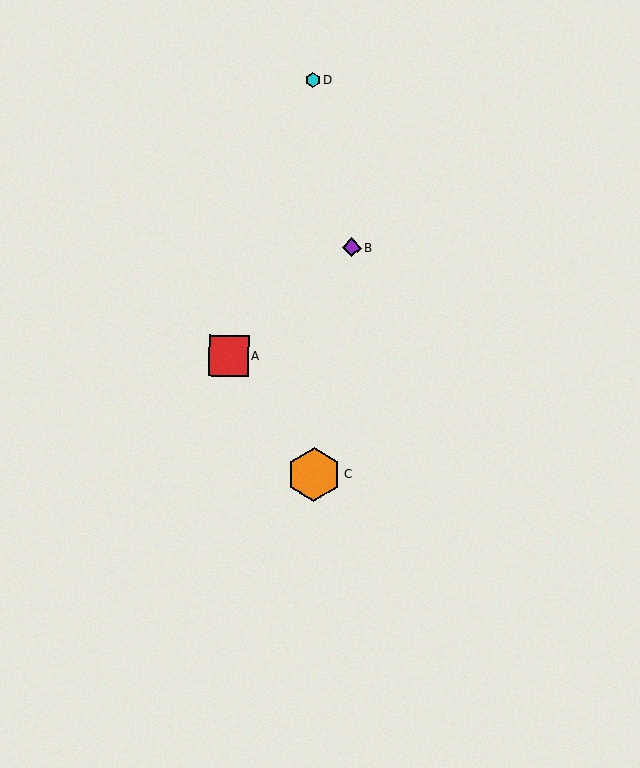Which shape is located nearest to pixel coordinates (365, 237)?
The purple diamond (labeled B) at (352, 248) is nearest to that location.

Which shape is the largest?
The orange hexagon (labeled C) is the largest.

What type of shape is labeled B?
Shape B is a purple diamond.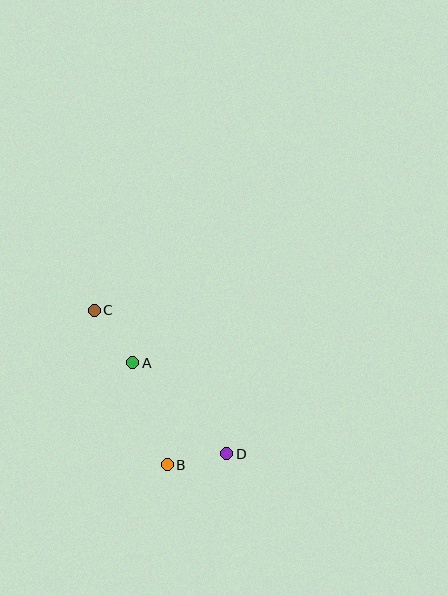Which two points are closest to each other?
Points B and D are closest to each other.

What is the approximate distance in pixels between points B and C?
The distance between B and C is approximately 171 pixels.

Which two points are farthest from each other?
Points C and D are farthest from each other.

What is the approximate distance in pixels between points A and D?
The distance between A and D is approximately 131 pixels.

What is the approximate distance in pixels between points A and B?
The distance between A and B is approximately 108 pixels.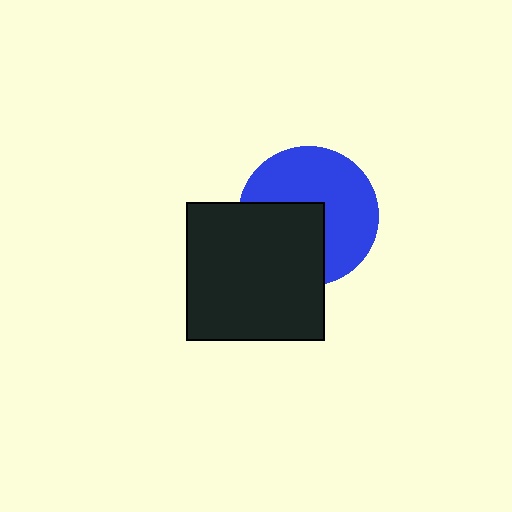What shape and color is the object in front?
The object in front is a black square.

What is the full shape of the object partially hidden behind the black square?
The partially hidden object is a blue circle.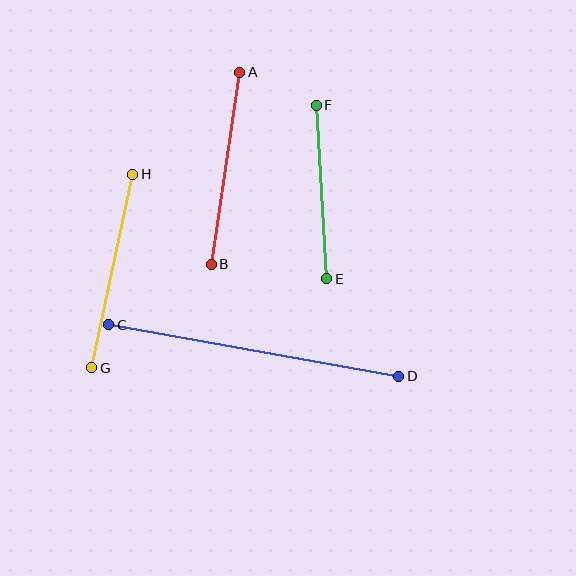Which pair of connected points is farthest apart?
Points C and D are farthest apart.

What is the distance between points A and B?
The distance is approximately 194 pixels.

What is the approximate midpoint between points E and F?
The midpoint is at approximately (321, 192) pixels.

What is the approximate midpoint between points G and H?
The midpoint is at approximately (112, 271) pixels.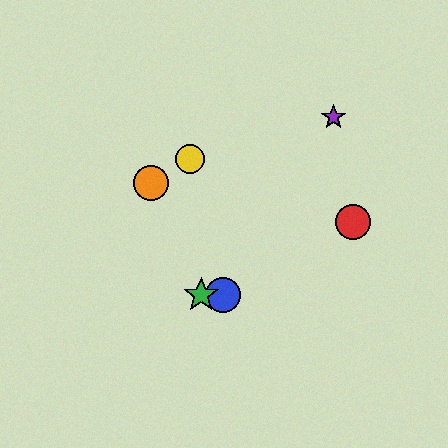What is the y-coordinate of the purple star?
The purple star is at y≈117.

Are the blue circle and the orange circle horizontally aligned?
No, the blue circle is at y≈295 and the orange circle is at y≈183.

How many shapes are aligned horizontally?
2 shapes (the blue circle, the green star) are aligned horizontally.